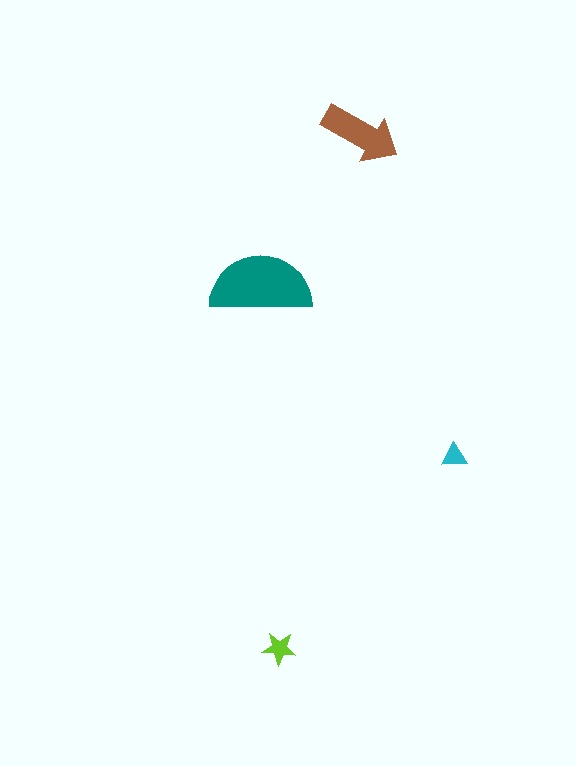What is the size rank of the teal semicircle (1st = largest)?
1st.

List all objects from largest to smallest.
The teal semicircle, the brown arrow, the lime star, the cyan triangle.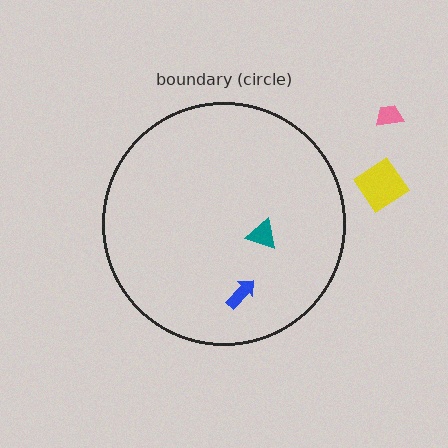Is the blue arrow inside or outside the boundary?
Inside.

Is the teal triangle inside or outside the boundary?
Inside.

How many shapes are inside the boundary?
2 inside, 2 outside.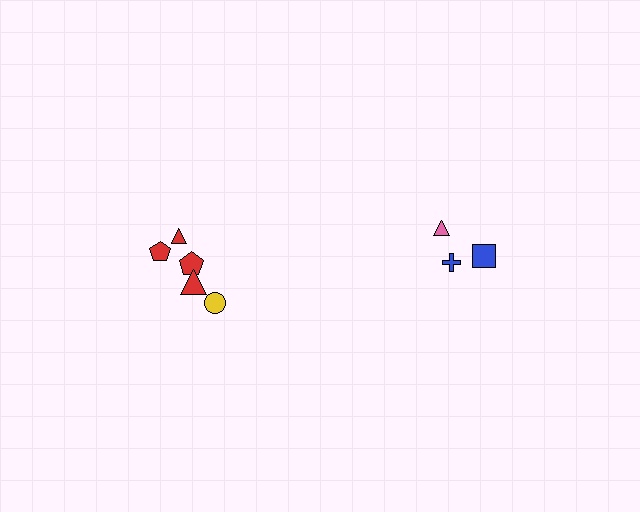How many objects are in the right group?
There are 3 objects.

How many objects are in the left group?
There are 5 objects.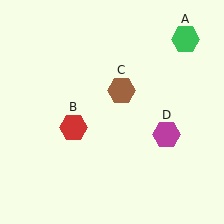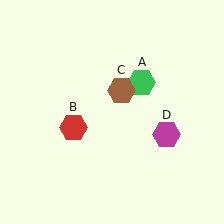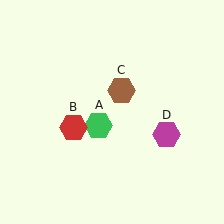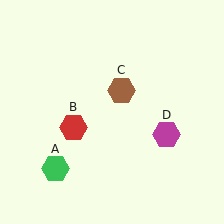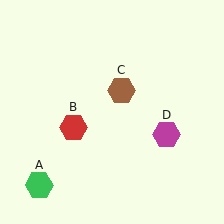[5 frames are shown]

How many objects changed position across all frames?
1 object changed position: green hexagon (object A).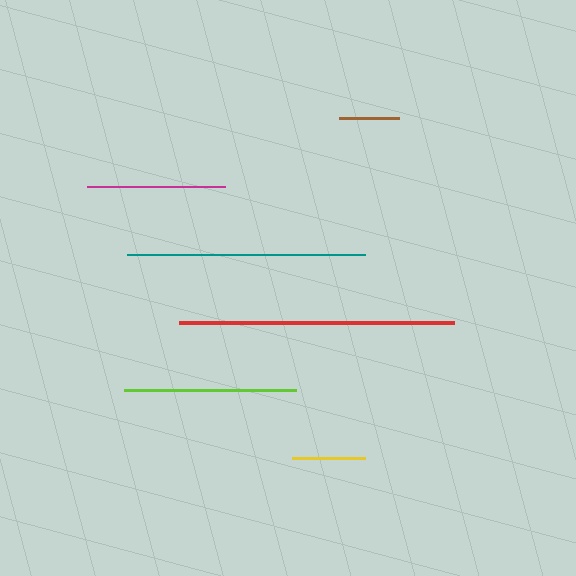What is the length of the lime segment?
The lime segment is approximately 172 pixels long.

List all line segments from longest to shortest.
From longest to shortest: red, teal, lime, magenta, yellow, brown.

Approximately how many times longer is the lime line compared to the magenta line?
The lime line is approximately 1.2 times the length of the magenta line.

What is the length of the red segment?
The red segment is approximately 275 pixels long.